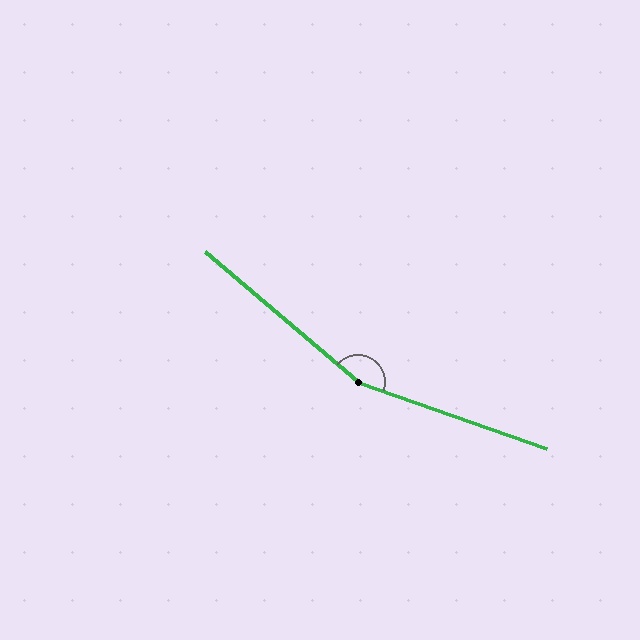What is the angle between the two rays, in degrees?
Approximately 159 degrees.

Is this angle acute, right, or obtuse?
It is obtuse.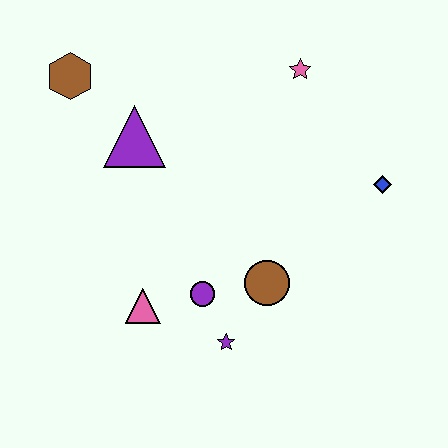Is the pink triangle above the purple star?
Yes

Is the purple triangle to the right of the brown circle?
No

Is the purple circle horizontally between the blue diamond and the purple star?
No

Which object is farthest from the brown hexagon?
The blue diamond is farthest from the brown hexagon.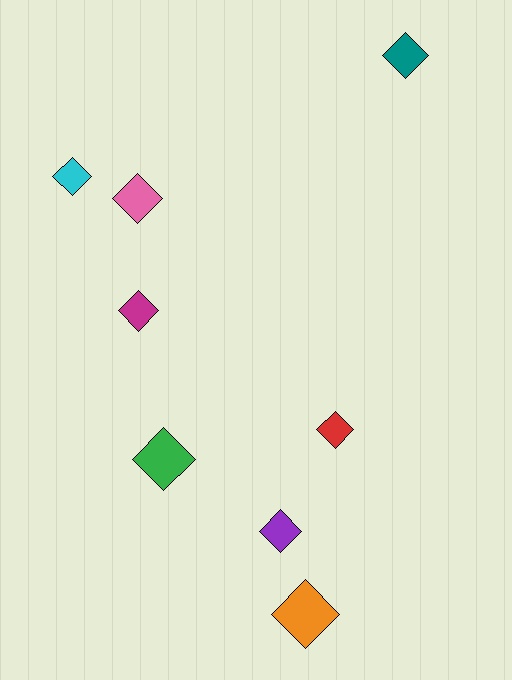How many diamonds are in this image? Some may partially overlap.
There are 8 diamonds.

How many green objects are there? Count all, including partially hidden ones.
There is 1 green object.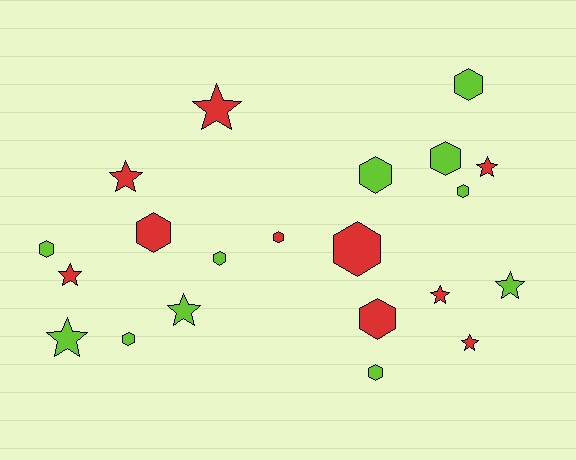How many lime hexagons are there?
There are 8 lime hexagons.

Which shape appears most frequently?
Hexagon, with 12 objects.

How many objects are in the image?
There are 21 objects.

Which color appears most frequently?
Lime, with 11 objects.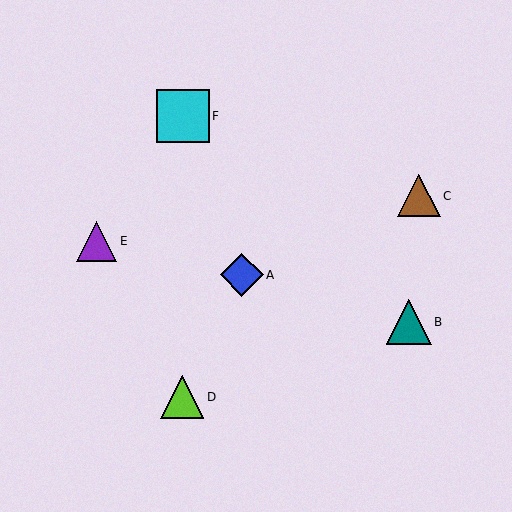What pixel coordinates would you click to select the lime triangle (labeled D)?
Click at (182, 397) to select the lime triangle D.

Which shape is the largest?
The cyan square (labeled F) is the largest.